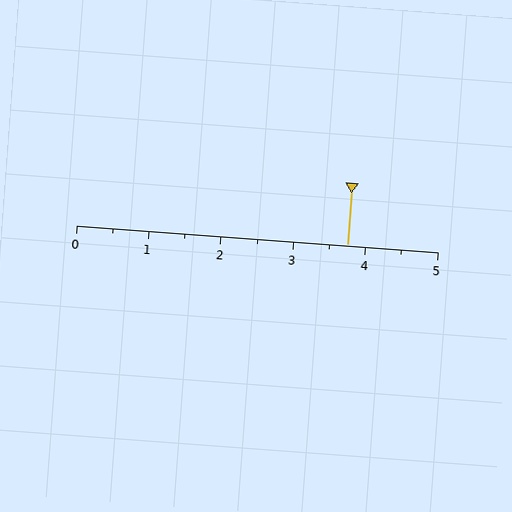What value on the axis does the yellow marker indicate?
The marker indicates approximately 3.8.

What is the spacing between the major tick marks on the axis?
The major ticks are spaced 1 apart.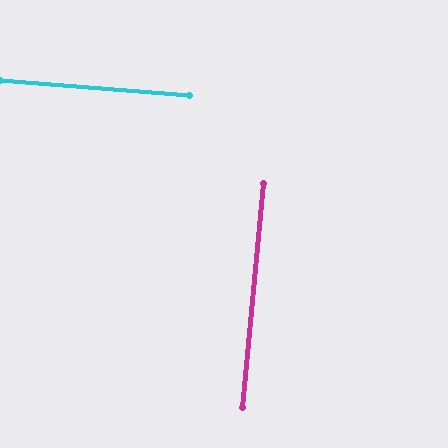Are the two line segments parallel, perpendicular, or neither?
Perpendicular — they meet at approximately 89°.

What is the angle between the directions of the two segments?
Approximately 89 degrees.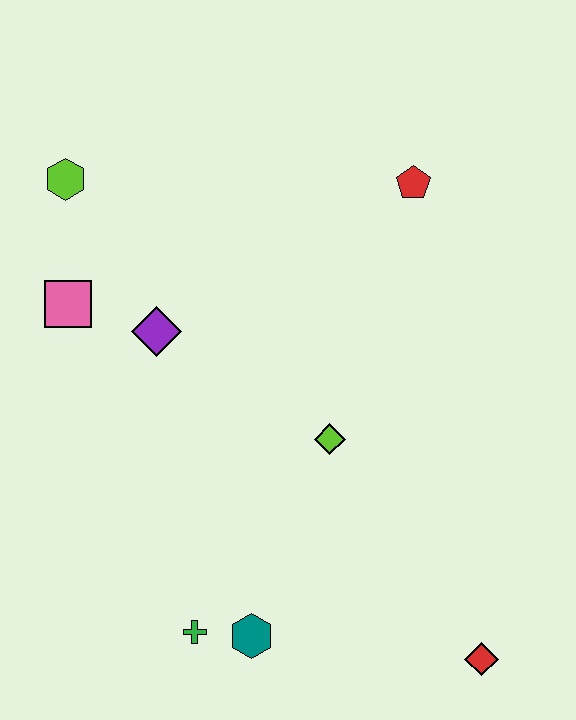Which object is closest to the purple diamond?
The pink square is closest to the purple diamond.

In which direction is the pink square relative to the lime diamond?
The pink square is to the left of the lime diamond.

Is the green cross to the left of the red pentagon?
Yes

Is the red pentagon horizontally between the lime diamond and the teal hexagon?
No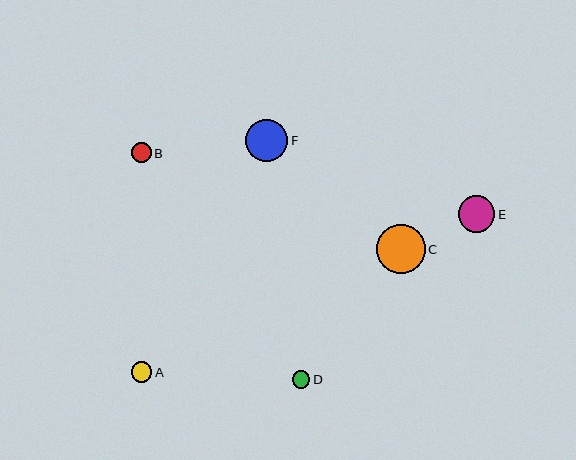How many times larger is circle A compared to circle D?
Circle A is approximately 1.2 times the size of circle D.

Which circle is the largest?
Circle C is the largest with a size of approximately 49 pixels.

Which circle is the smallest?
Circle D is the smallest with a size of approximately 17 pixels.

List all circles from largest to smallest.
From largest to smallest: C, F, E, A, B, D.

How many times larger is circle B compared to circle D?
Circle B is approximately 1.1 times the size of circle D.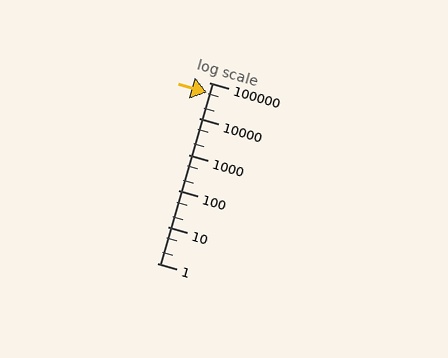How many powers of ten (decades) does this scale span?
The scale spans 5 decades, from 1 to 100000.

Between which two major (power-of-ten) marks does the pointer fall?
The pointer is between 10000 and 100000.